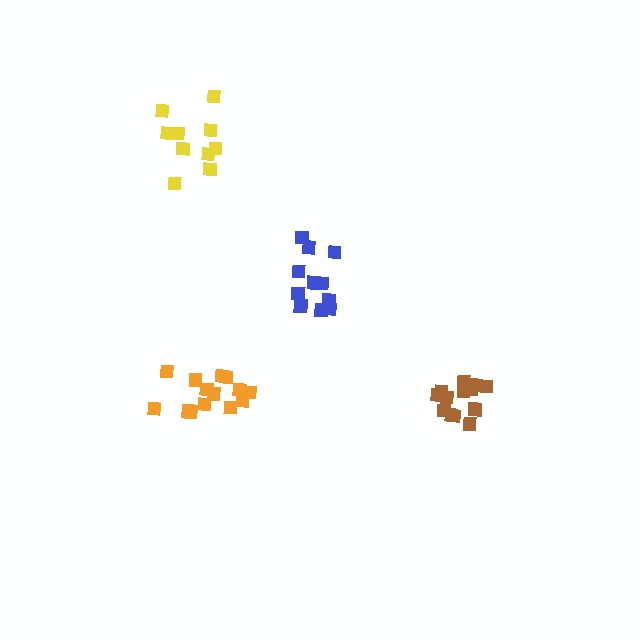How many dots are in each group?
Group 1: 14 dots, Group 2: 12 dots, Group 3: 14 dots, Group 4: 10 dots (50 total).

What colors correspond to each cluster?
The clusters are colored: orange, blue, brown, yellow.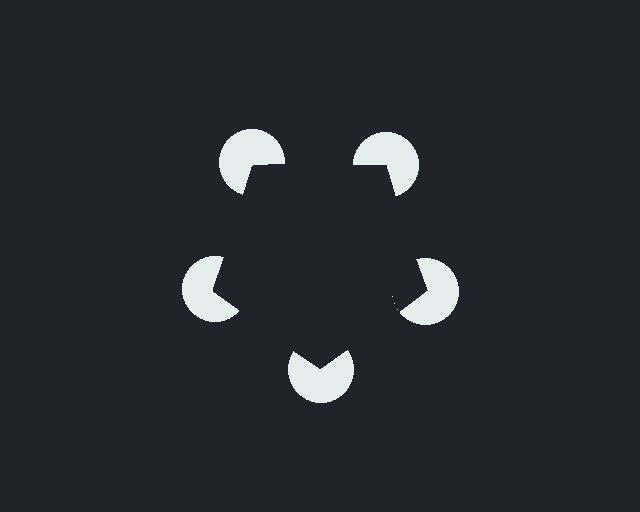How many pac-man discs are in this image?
There are 5 — one at each vertex of the illusory pentagon.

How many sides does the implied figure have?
5 sides.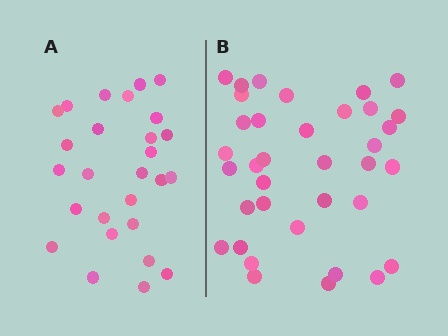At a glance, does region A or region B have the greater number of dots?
Region B (the right region) has more dots.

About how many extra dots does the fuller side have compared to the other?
Region B has roughly 8 or so more dots than region A.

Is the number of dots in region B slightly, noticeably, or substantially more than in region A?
Region B has noticeably more, but not dramatically so. The ratio is roughly 1.3 to 1.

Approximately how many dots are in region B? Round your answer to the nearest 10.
About 40 dots. (The exact count is 36, which rounds to 40.)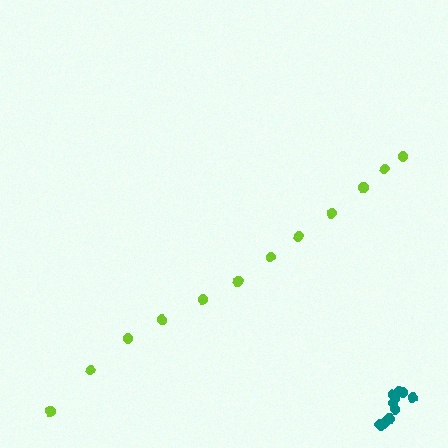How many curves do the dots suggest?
There are 2 distinct paths.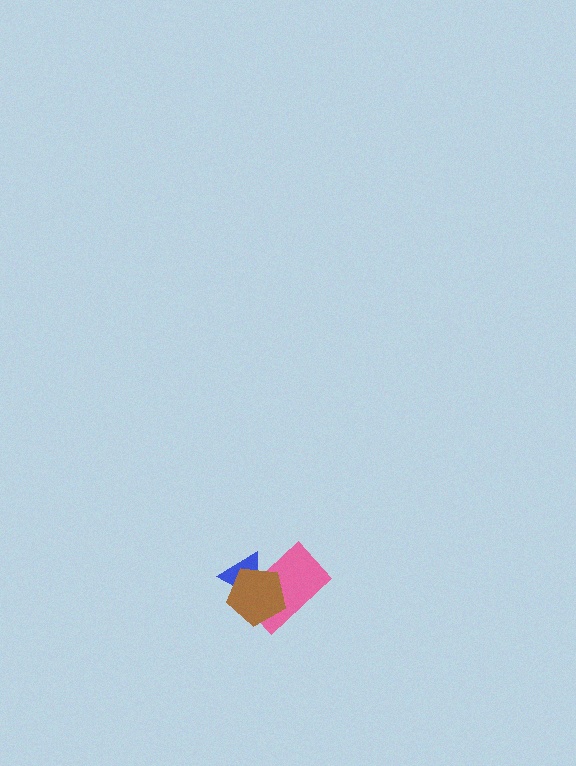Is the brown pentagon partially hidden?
No, no other shape covers it.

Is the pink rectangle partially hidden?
Yes, it is partially covered by another shape.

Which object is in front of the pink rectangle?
The brown pentagon is in front of the pink rectangle.